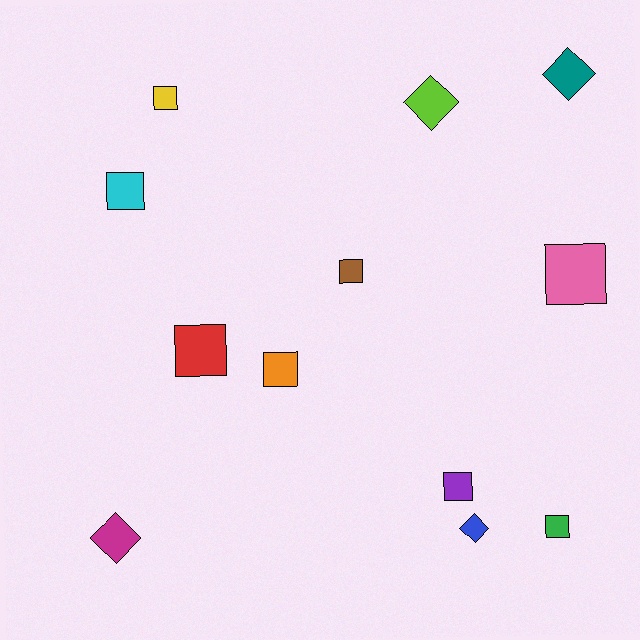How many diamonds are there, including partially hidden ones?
There are 4 diamonds.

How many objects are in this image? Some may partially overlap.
There are 12 objects.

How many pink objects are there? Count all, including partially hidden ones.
There is 1 pink object.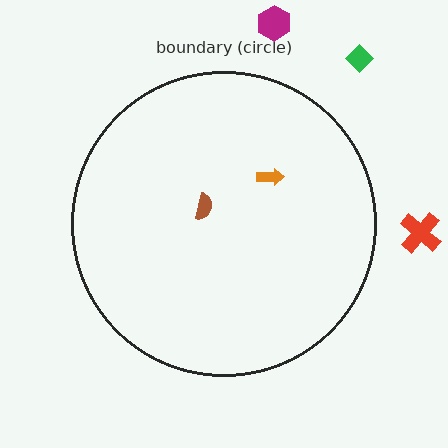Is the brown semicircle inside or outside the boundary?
Inside.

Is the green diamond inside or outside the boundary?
Outside.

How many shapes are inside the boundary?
2 inside, 3 outside.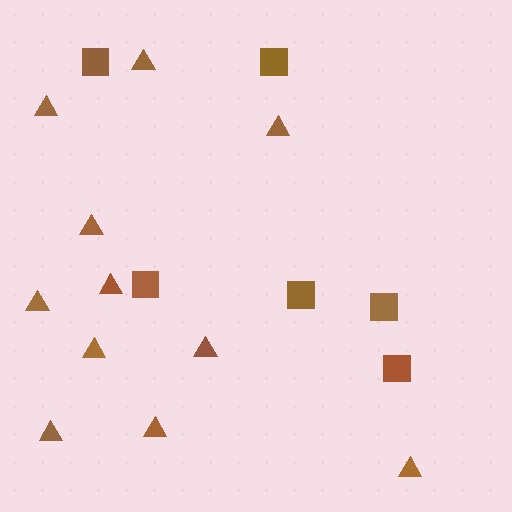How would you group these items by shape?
There are 2 groups: one group of squares (6) and one group of triangles (11).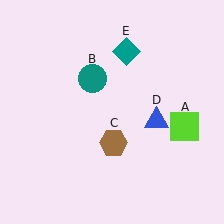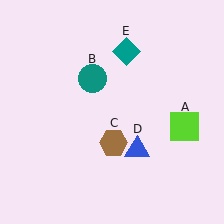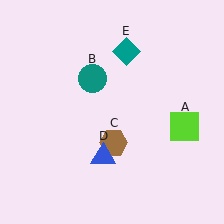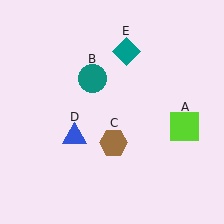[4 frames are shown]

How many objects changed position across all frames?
1 object changed position: blue triangle (object D).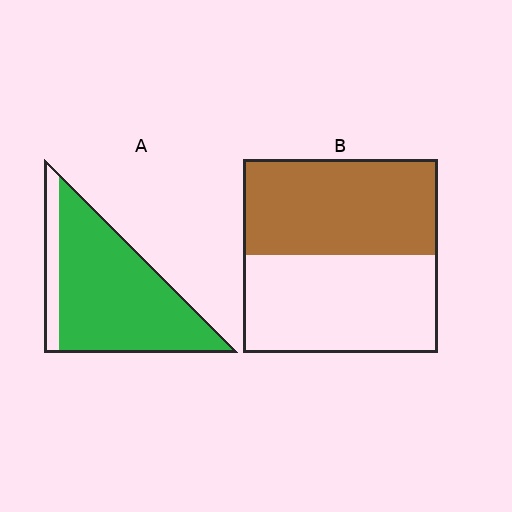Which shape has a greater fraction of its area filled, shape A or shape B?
Shape A.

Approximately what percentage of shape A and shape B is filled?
A is approximately 85% and B is approximately 50%.